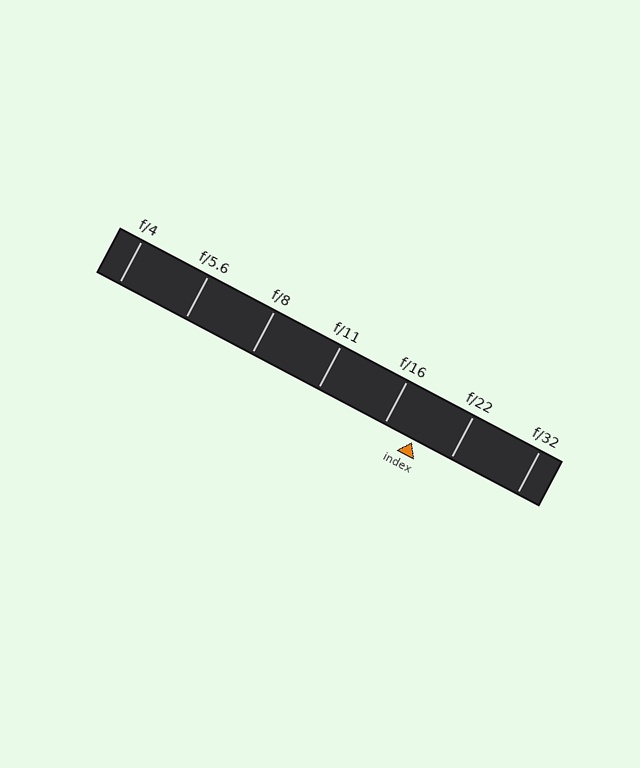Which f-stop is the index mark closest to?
The index mark is closest to f/16.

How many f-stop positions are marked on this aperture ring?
There are 7 f-stop positions marked.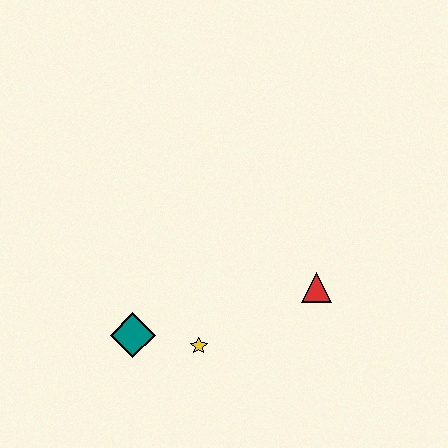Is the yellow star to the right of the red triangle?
No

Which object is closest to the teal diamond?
The yellow star is closest to the teal diamond.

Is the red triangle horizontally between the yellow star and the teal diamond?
No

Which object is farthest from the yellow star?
The red triangle is farthest from the yellow star.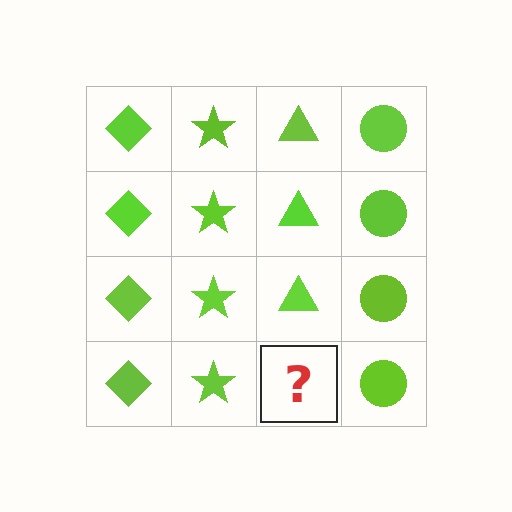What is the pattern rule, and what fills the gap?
The rule is that each column has a consistent shape. The gap should be filled with a lime triangle.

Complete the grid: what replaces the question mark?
The question mark should be replaced with a lime triangle.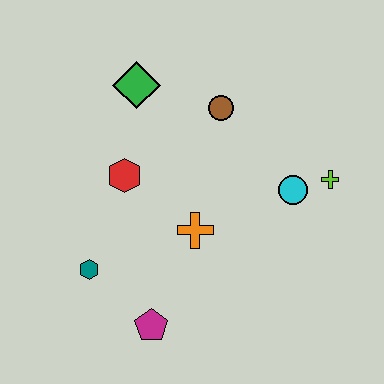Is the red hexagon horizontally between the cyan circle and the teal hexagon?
Yes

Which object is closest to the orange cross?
The red hexagon is closest to the orange cross.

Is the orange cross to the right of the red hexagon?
Yes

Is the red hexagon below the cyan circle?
No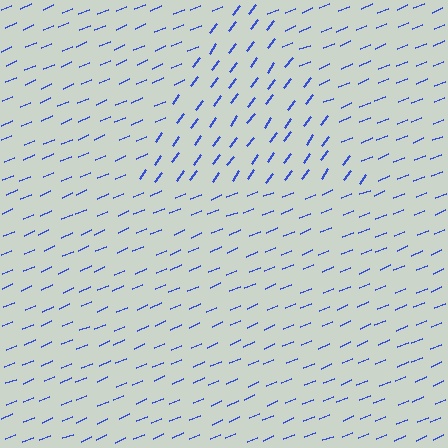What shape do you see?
I see a triangle.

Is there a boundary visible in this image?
Yes, there is a texture boundary formed by a change in line orientation.